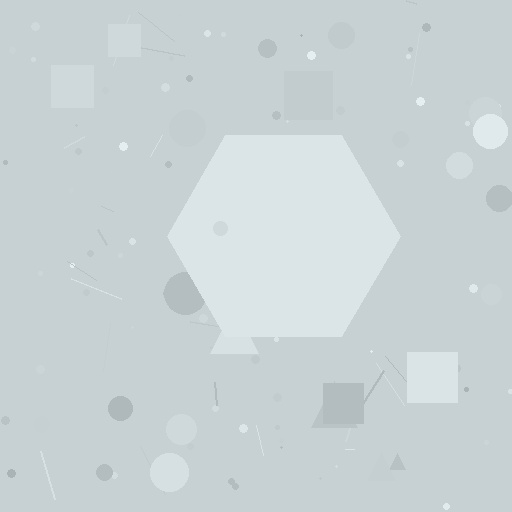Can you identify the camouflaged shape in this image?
The camouflaged shape is a hexagon.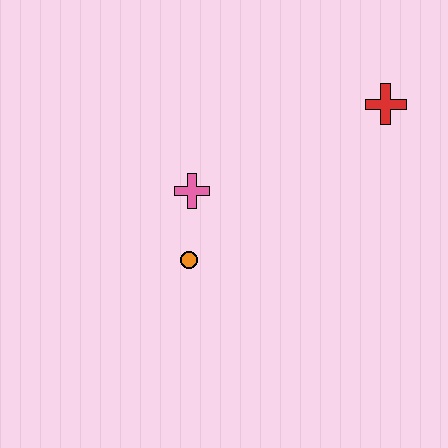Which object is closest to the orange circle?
The pink cross is closest to the orange circle.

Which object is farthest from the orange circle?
The red cross is farthest from the orange circle.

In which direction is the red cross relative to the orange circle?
The red cross is to the right of the orange circle.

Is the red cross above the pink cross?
Yes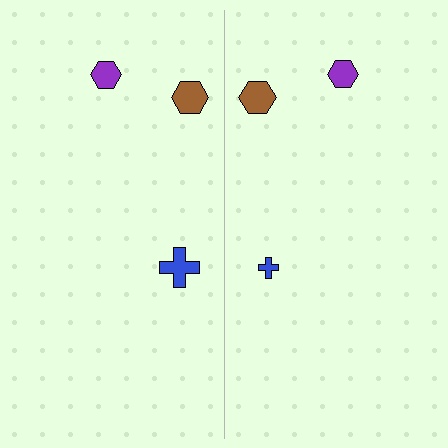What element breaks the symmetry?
The blue cross on the right side has a different size than its mirror counterpart.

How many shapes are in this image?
There are 6 shapes in this image.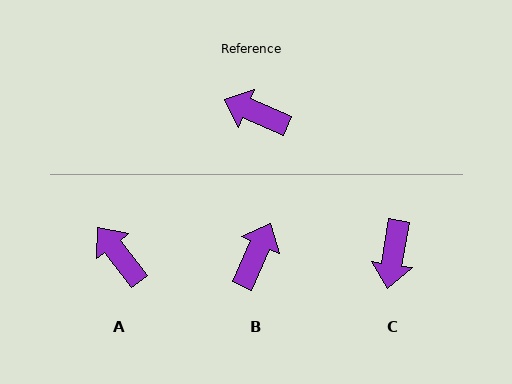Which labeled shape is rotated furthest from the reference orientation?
C, about 104 degrees away.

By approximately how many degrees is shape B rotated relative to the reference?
Approximately 91 degrees clockwise.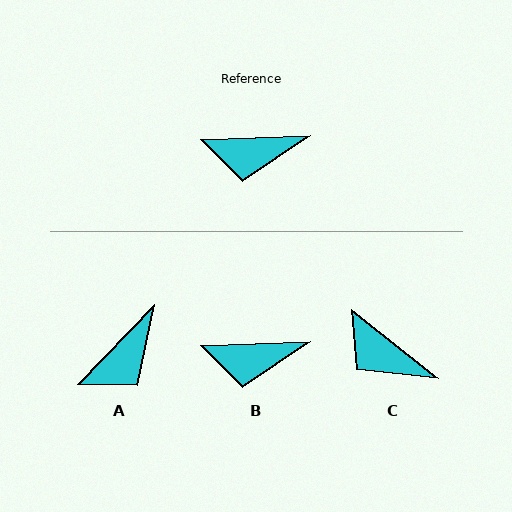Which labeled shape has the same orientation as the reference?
B.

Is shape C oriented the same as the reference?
No, it is off by about 41 degrees.